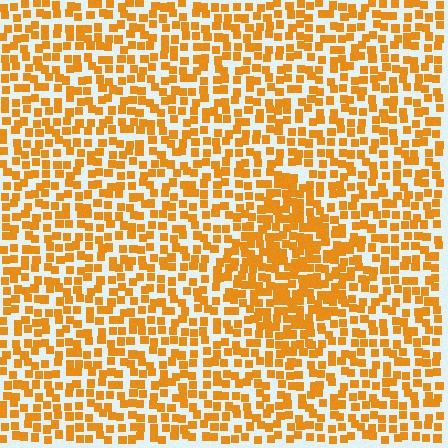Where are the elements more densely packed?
The elements are more densely packed inside the diamond boundary.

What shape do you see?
I see a diamond.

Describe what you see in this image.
The image contains small orange elements arranged at two different densities. A diamond-shaped region is visible where the elements are more densely packed than the surrounding area.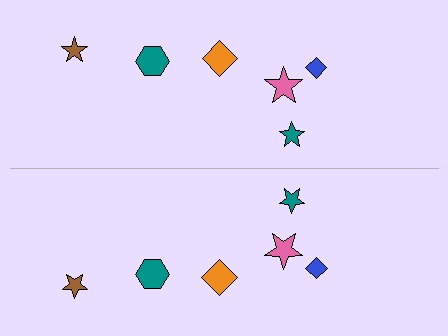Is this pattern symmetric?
Yes, this pattern has bilateral (reflection) symmetry.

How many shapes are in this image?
There are 12 shapes in this image.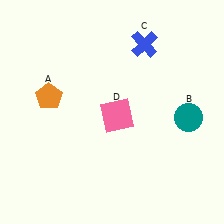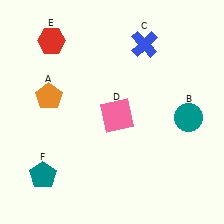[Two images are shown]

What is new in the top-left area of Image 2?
A red hexagon (E) was added in the top-left area of Image 2.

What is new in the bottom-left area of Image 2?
A teal pentagon (F) was added in the bottom-left area of Image 2.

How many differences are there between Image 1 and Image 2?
There are 2 differences between the two images.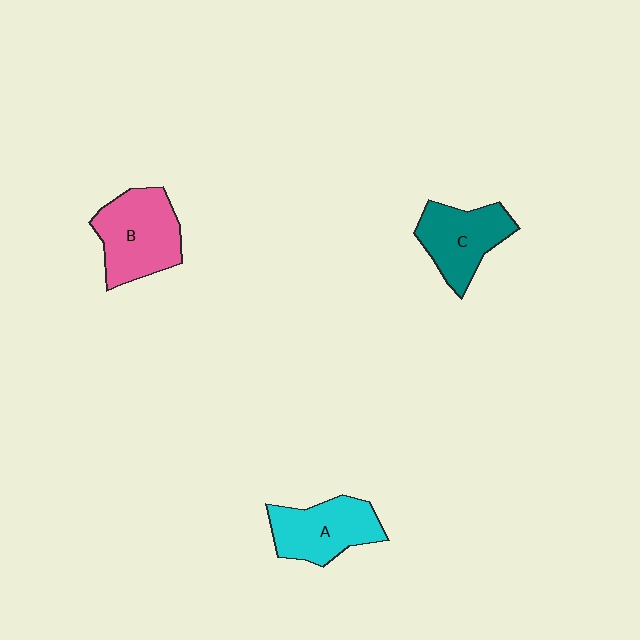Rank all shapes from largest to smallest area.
From largest to smallest: B (pink), A (cyan), C (teal).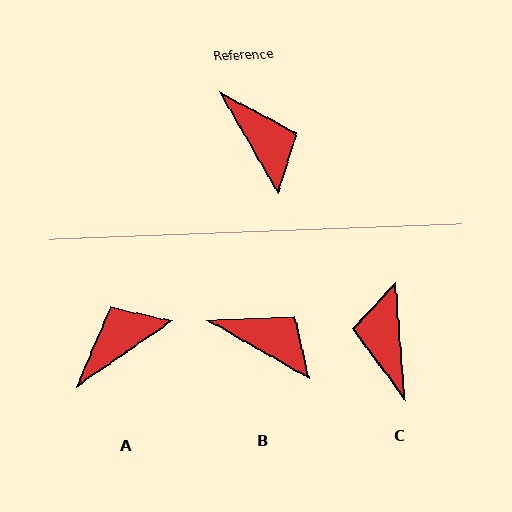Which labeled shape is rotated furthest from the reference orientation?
C, about 155 degrees away.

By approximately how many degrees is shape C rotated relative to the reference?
Approximately 155 degrees counter-clockwise.